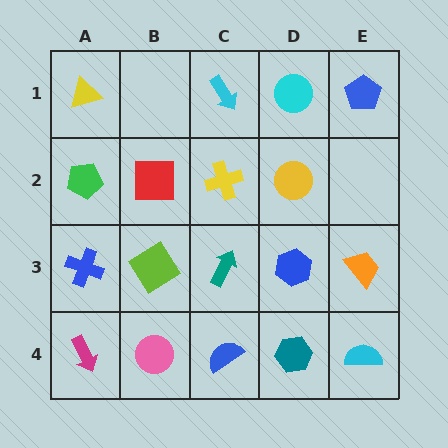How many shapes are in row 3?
5 shapes.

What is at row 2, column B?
A red square.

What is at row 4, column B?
A pink circle.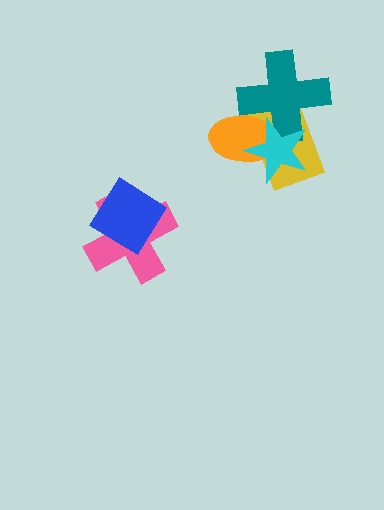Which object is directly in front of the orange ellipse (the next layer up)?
The teal cross is directly in front of the orange ellipse.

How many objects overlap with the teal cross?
3 objects overlap with the teal cross.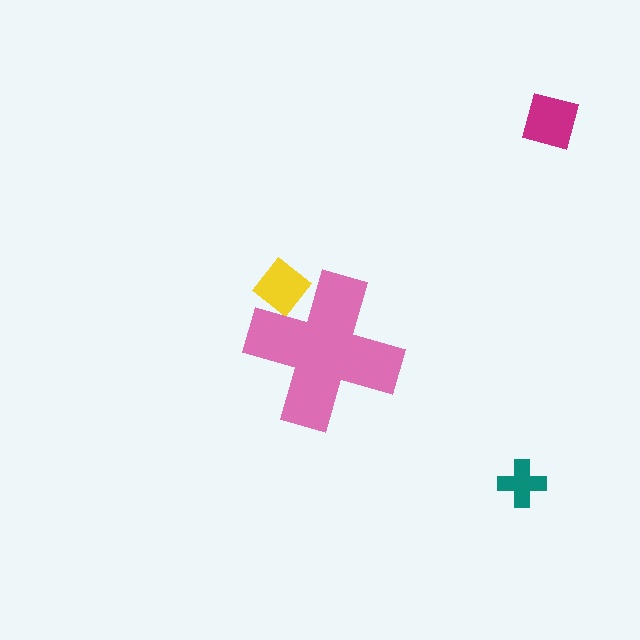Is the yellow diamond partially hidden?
Yes, the yellow diamond is partially hidden behind the pink cross.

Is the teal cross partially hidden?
No, the teal cross is fully visible.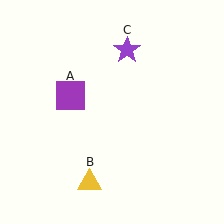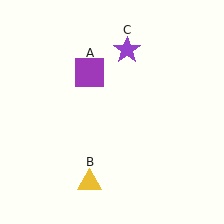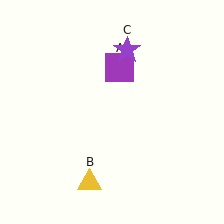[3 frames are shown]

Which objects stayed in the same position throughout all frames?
Yellow triangle (object B) and purple star (object C) remained stationary.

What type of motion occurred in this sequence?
The purple square (object A) rotated clockwise around the center of the scene.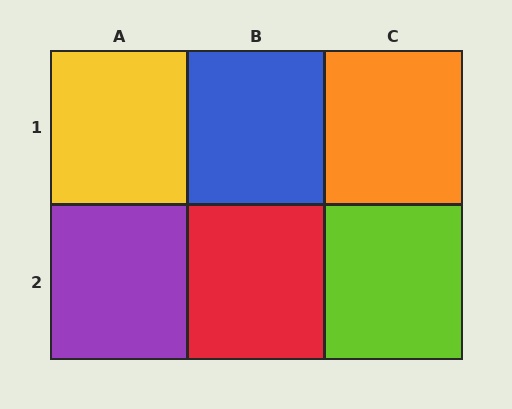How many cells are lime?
1 cell is lime.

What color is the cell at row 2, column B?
Red.